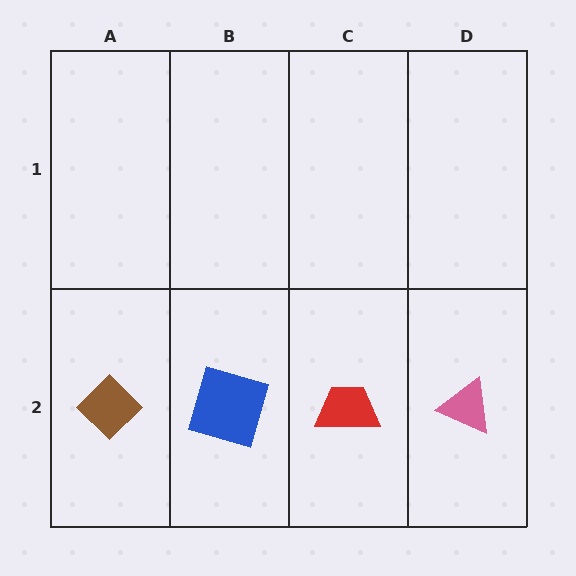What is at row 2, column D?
A pink triangle.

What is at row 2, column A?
A brown diamond.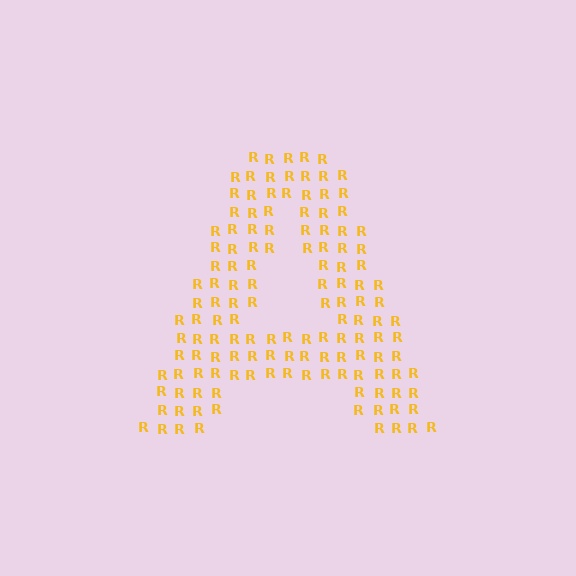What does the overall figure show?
The overall figure shows the letter A.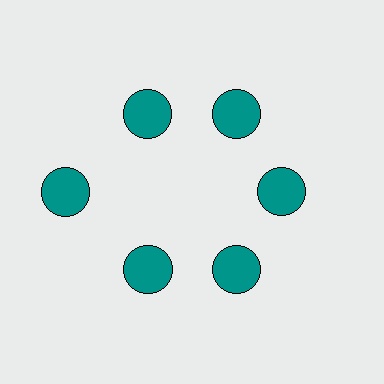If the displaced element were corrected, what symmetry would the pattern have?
It would have 6-fold rotational symmetry — the pattern would map onto itself every 60 degrees.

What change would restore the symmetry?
The symmetry would be restored by moving it inward, back onto the ring so that all 6 circles sit at equal angles and equal distance from the center.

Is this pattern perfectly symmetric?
No. The 6 teal circles are arranged in a ring, but one element near the 9 o'clock position is pushed outward from the center, breaking the 6-fold rotational symmetry.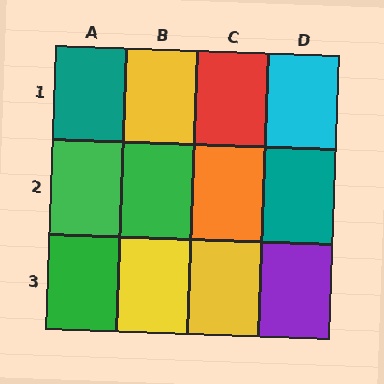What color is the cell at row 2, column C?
Orange.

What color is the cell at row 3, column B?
Yellow.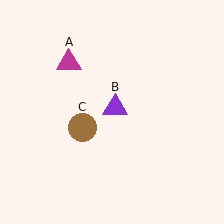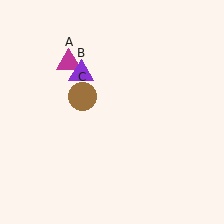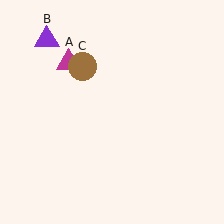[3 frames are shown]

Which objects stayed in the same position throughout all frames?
Magenta triangle (object A) remained stationary.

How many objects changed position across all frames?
2 objects changed position: purple triangle (object B), brown circle (object C).